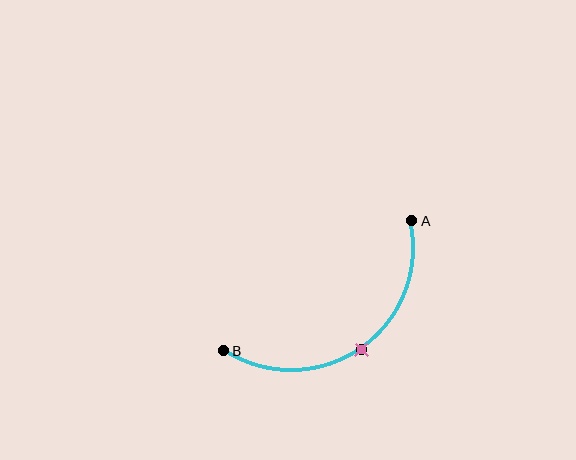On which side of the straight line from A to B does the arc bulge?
The arc bulges below and to the right of the straight line connecting A and B.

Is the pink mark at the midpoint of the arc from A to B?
Yes. The pink mark lies on the arc at equal arc-length from both A and B — it is the arc midpoint.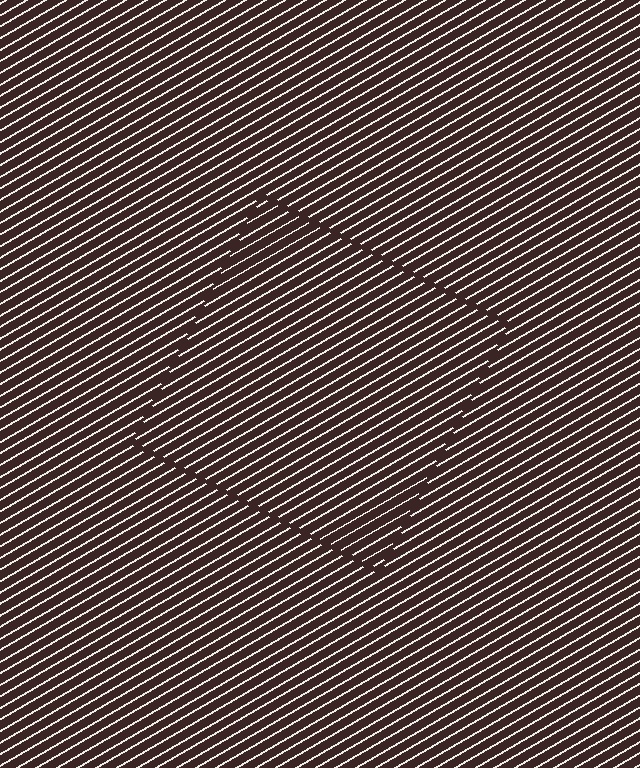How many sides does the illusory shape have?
4 sides — the line-ends trace a square.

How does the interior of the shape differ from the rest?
The interior of the shape contains the same grating, shifted by half a period — the contour is defined by the phase discontinuity where line-ends from the inner and outer gratings abut.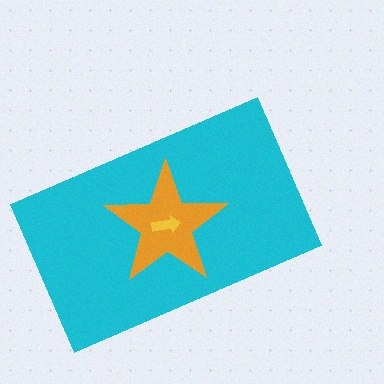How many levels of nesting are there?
3.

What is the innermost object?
The yellow arrow.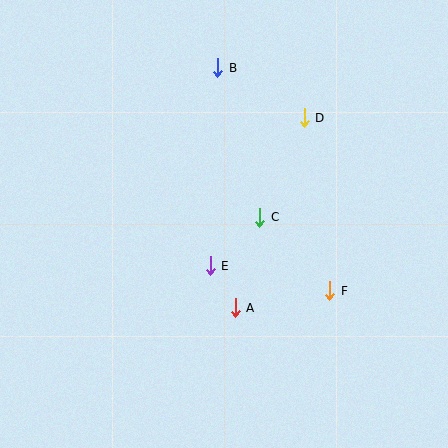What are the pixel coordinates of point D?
Point D is at (304, 118).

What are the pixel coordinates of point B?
Point B is at (218, 68).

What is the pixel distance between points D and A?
The distance between D and A is 202 pixels.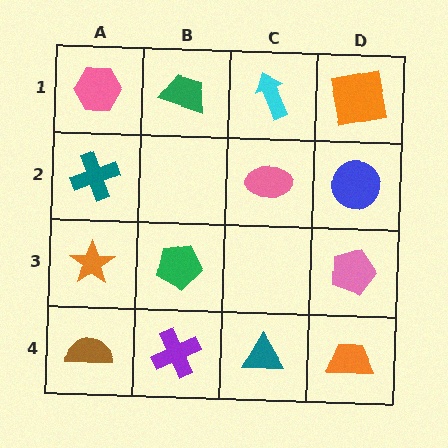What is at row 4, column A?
A brown semicircle.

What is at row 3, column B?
A green pentagon.